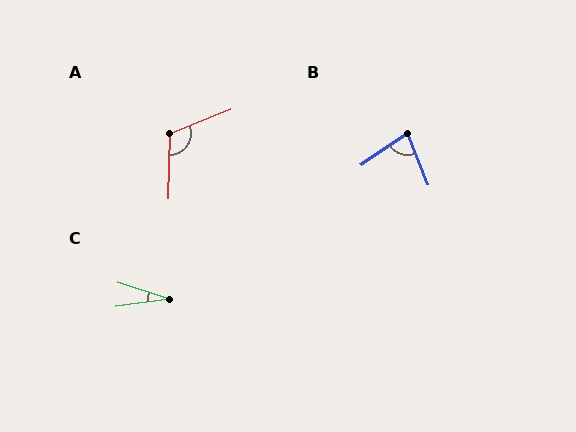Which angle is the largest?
A, at approximately 113 degrees.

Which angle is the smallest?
C, at approximately 25 degrees.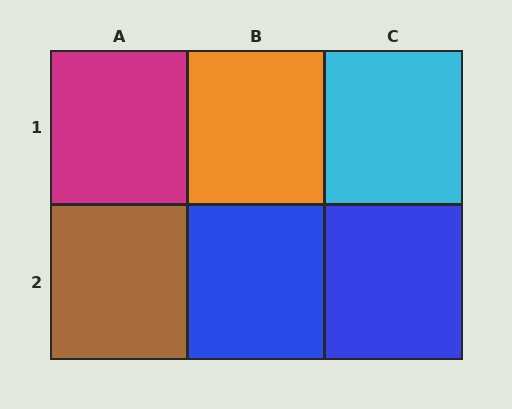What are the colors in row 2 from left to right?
Brown, blue, blue.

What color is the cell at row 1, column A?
Magenta.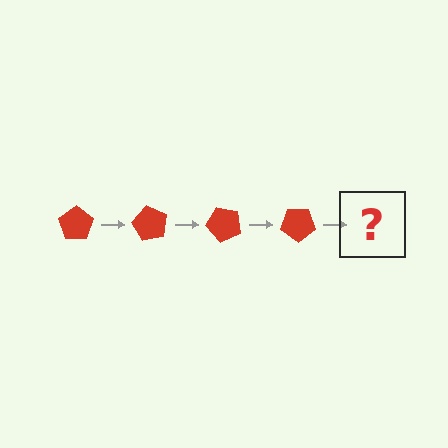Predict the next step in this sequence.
The next step is a red pentagon rotated 240 degrees.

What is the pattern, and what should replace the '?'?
The pattern is that the pentagon rotates 60 degrees each step. The '?' should be a red pentagon rotated 240 degrees.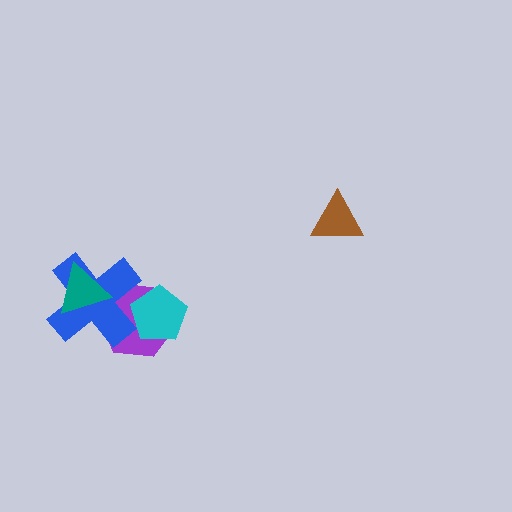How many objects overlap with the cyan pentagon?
2 objects overlap with the cyan pentagon.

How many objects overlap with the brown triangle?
0 objects overlap with the brown triangle.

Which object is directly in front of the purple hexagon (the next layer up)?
The blue cross is directly in front of the purple hexagon.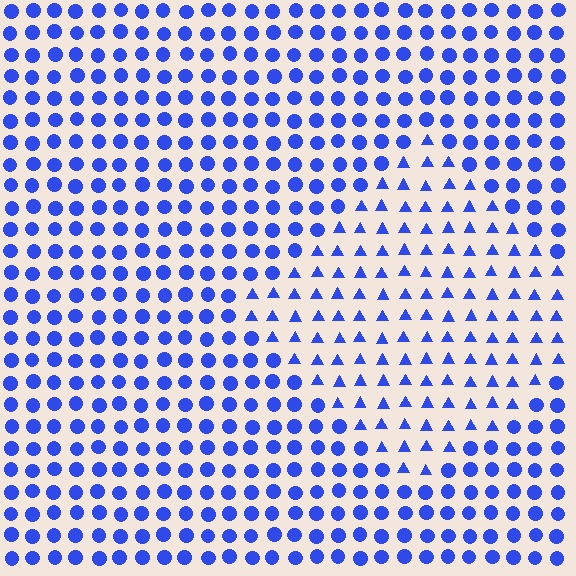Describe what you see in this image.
The image is filled with small blue elements arranged in a uniform grid. A diamond-shaped region contains triangles, while the surrounding area contains circles. The boundary is defined purely by the change in element shape.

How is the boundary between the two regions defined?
The boundary is defined by a change in element shape: triangles inside vs. circles outside. All elements share the same color and spacing.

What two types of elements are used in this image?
The image uses triangles inside the diamond region and circles outside it.